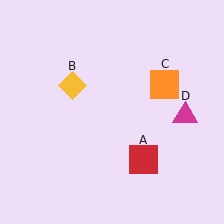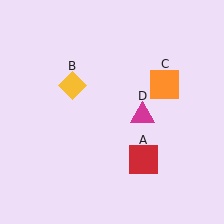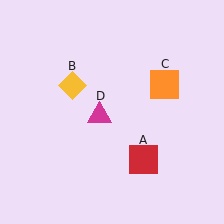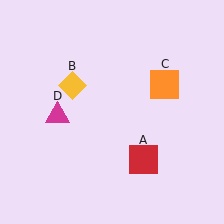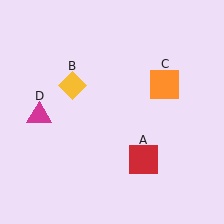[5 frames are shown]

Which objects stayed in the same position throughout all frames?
Red square (object A) and yellow diamond (object B) and orange square (object C) remained stationary.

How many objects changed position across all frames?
1 object changed position: magenta triangle (object D).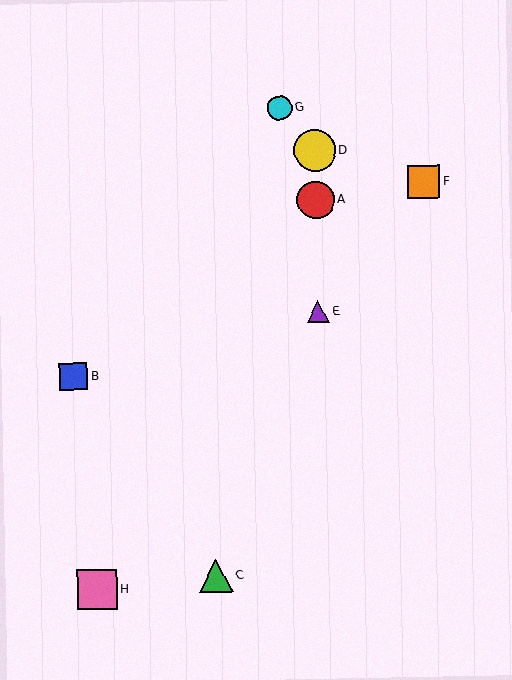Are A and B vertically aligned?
No, A is at x≈316 and B is at x≈73.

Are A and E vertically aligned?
Yes, both are at x≈316.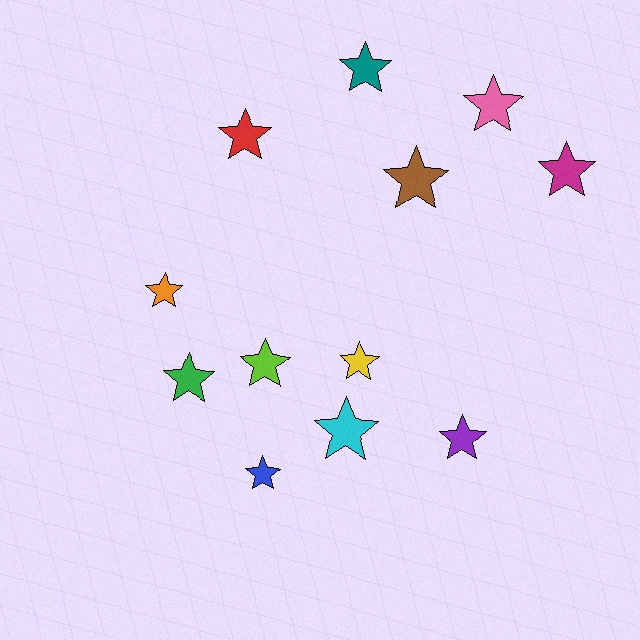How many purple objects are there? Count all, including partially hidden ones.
There is 1 purple object.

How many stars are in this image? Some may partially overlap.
There are 12 stars.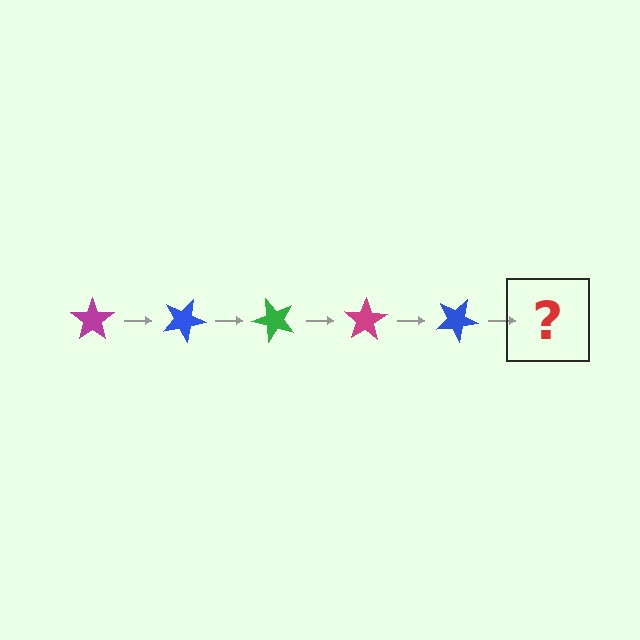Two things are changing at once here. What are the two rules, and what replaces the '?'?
The two rules are that it rotates 25 degrees each step and the color cycles through magenta, blue, and green. The '?' should be a green star, rotated 125 degrees from the start.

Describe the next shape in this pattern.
It should be a green star, rotated 125 degrees from the start.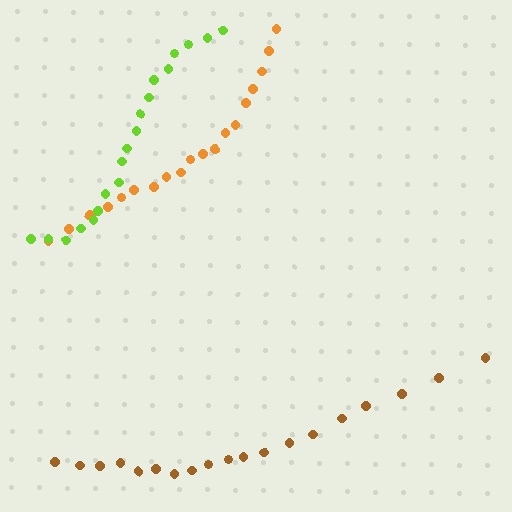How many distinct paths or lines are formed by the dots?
There are 3 distinct paths.